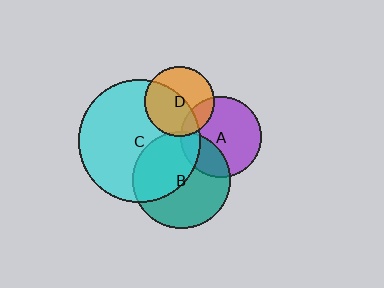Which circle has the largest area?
Circle C (cyan).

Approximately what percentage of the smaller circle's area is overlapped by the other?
Approximately 45%.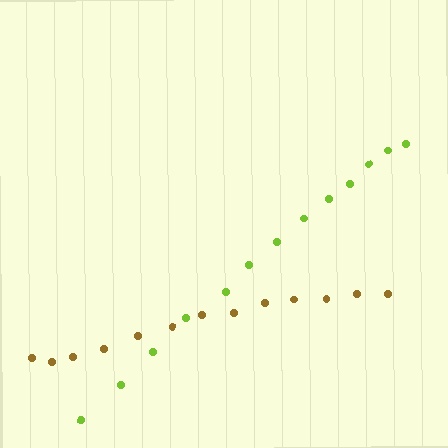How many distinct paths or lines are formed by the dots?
There are 2 distinct paths.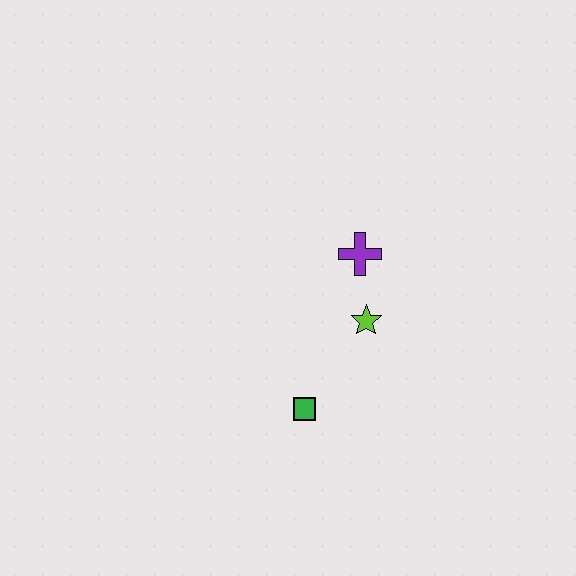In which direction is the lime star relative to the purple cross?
The lime star is below the purple cross.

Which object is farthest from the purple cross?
The green square is farthest from the purple cross.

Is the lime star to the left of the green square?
No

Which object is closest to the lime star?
The purple cross is closest to the lime star.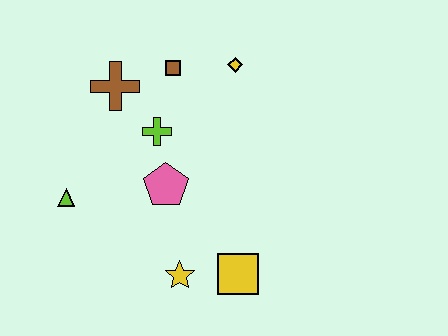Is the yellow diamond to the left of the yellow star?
No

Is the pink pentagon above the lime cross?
No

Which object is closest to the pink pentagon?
The lime cross is closest to the pink pentagon.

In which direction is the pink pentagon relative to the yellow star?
The pink pentagon is above the yellow star.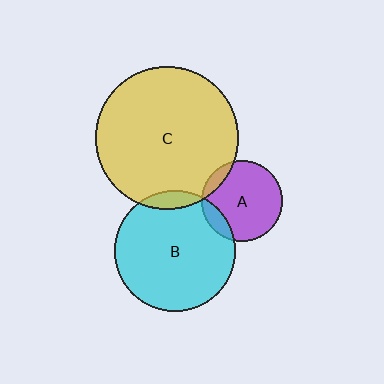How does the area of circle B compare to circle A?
Approximately 2.3 times.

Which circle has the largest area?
Circle C (yellow).